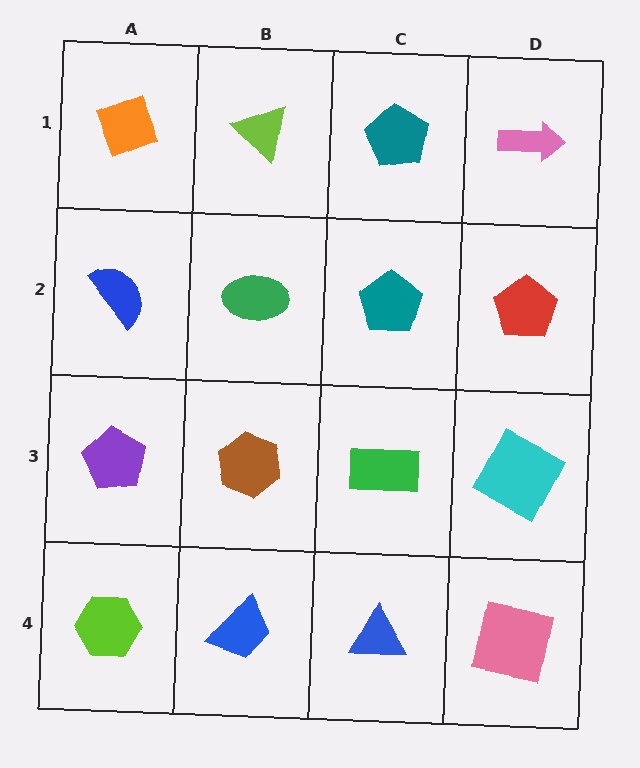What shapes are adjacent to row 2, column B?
A lime triangle (row 1, column B), a brown hexagon (row 3, column B), a blue semicircle (row 2, column A), a teal pentagon (row 2, column C).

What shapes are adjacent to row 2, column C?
A teal pentagon (row 1, column C), a green rectangle (row 3, column C), a green ellipse (row 2, column B), a red pentagon (row 2, column D).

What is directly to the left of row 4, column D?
A blue triangle.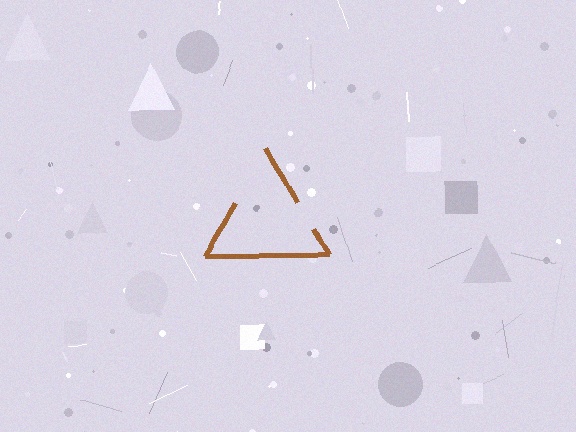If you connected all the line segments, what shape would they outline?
They would outline a triangle.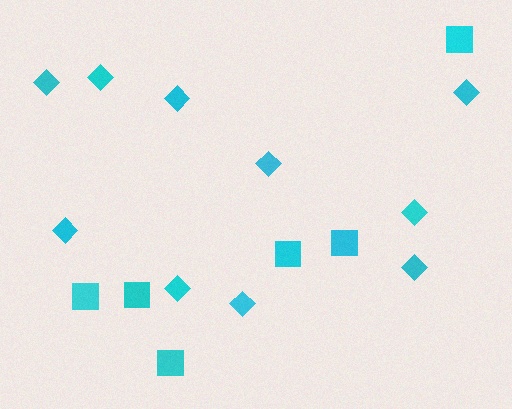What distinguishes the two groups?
There are 2 groups: one group of squares (6) and one group of diamonds (10).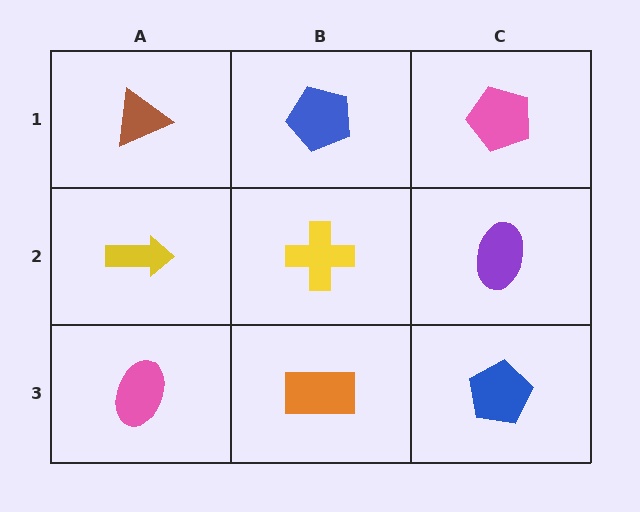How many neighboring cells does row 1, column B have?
3.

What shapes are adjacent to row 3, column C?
A purple ellipse (row 2, column C), an orange rectangle (row 3, column B).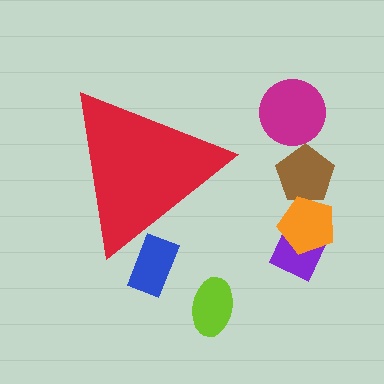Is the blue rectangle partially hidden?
Yes, the blue rectangle is partially hidden behind the red triangle.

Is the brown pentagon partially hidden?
No, the brown pentagon is fully visible.